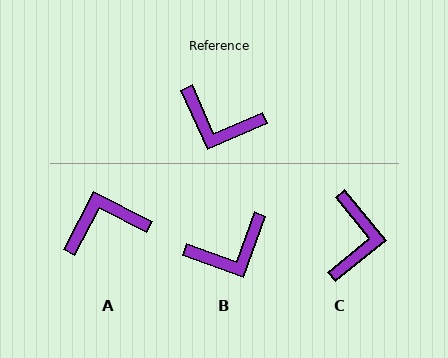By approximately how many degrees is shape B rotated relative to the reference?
Approximately 46 degrees counter-clockwise.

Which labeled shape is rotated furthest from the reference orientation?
A, about 141 degrees away.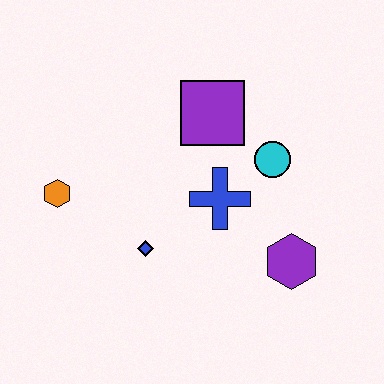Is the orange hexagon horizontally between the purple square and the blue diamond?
No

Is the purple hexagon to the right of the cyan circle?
Yes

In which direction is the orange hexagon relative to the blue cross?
The orange hexagon is to the left of the blue cross.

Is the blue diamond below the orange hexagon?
Yes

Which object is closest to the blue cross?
The cyan circle is closest to the blue cross.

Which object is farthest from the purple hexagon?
The orange hexagon is farthest from the purple hexagon.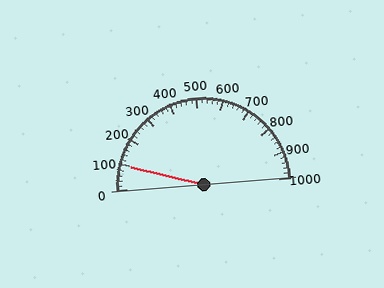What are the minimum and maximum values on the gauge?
The gauge ranges from 0 to 1000.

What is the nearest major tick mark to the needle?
The nearest major tick mark is 100.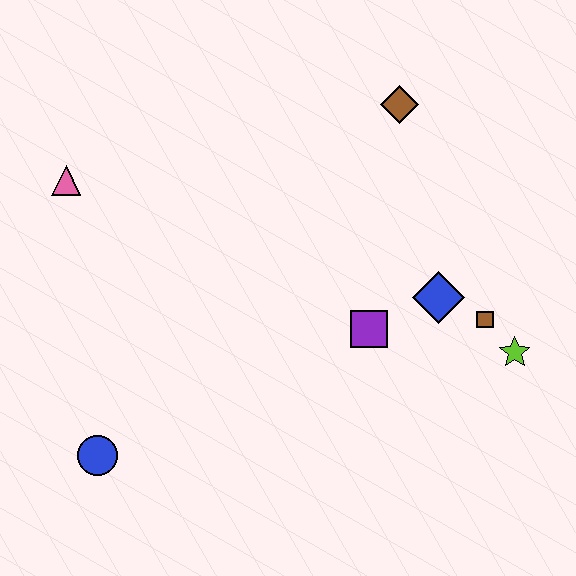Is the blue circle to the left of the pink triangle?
No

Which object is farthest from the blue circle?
The brown diamond is farthest from the blue circle.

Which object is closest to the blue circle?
The pink triangle is closest to the blue circle.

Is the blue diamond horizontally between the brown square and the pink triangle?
Yes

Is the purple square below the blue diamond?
Yes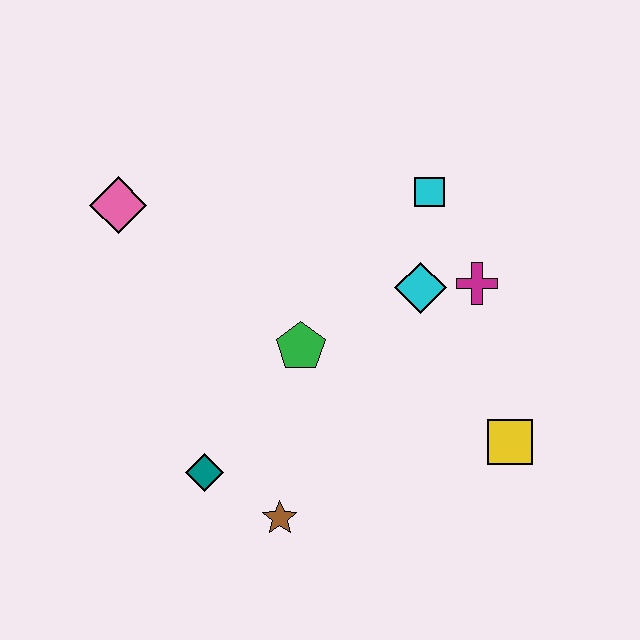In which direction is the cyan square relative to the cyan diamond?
The cyan square is above the cyan diamond.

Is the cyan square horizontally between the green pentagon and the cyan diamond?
No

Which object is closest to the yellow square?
The magenta cross is closest to the yellow square.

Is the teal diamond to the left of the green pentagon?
Yes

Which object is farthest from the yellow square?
The pink diamond is farthest from the yellow square.